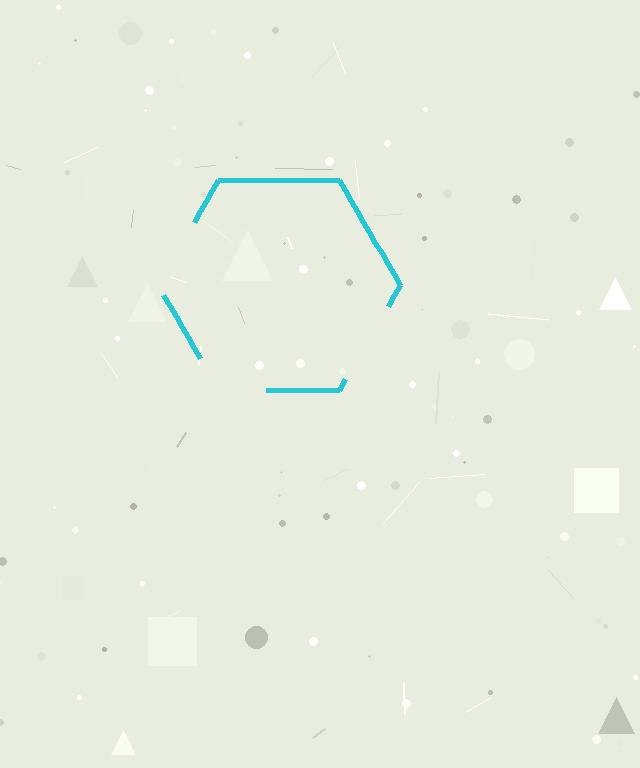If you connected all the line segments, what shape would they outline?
They would outline a hexagon.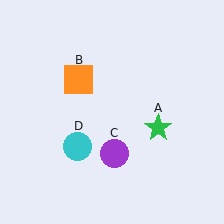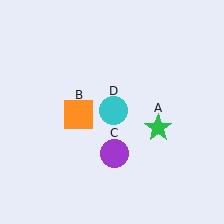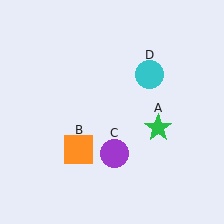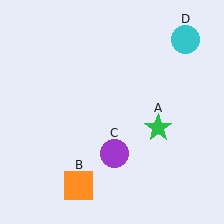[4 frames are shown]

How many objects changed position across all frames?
2 objects changed position: orange square (object B), cyan circle (object D).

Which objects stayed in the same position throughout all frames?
Green star (object A) and purple circle (object C) remained stationary.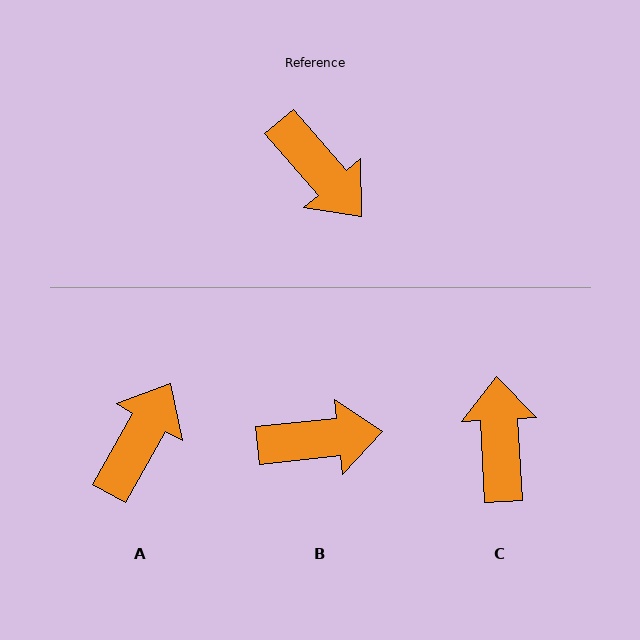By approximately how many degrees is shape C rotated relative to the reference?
Approximately 142 degrees counter-clockwise.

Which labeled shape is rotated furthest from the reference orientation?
C, about 142 degrees away.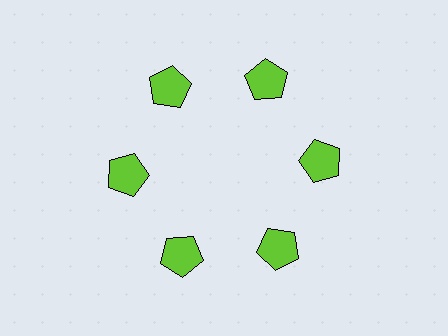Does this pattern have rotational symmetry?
Yes, this pattern has 6-fold rotational symmetry. It looks the same after rotating 60 degrees around the center.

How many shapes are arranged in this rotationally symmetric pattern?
There are 6 shapes, arranged in 6 groups of 1.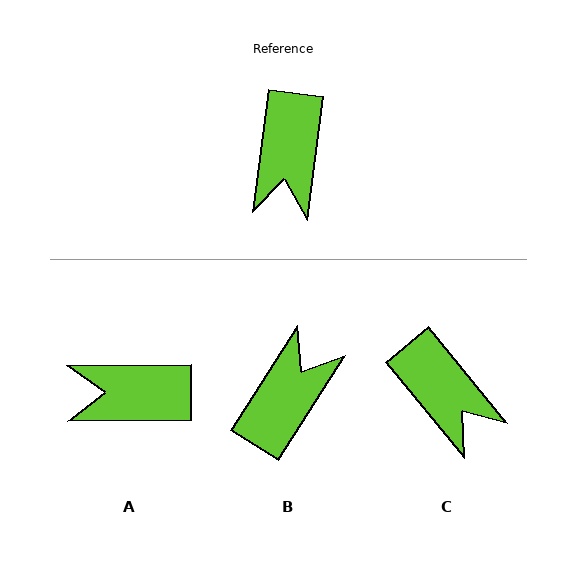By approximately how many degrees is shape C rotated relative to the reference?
Approximately 47 degrees counter-clockwise.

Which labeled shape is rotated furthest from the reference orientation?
B, about 155 degrees away.